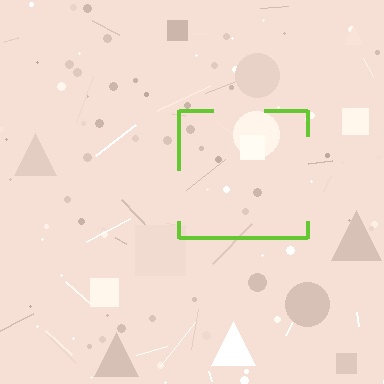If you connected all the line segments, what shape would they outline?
They would outline a square.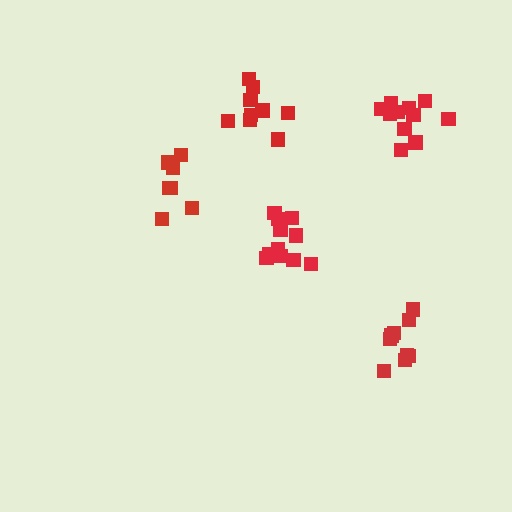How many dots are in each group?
Group 1: 9 dots, Group 2: 11 dots, Group 3: 7 dots, Group 4: 11 dots, Group 5: 9 dots (47 total).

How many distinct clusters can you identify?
There are 5 distinct clusters.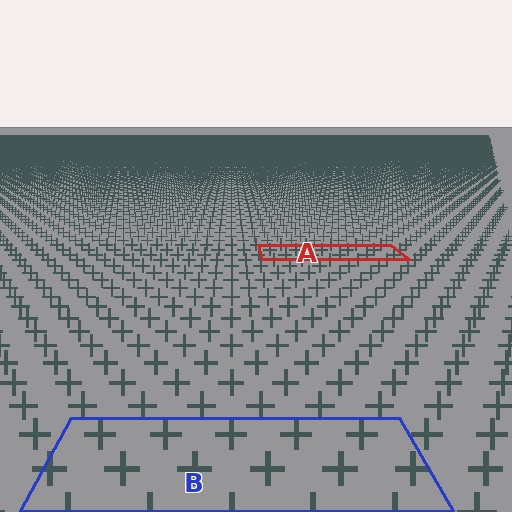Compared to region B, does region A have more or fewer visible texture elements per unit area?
Region A has more texture elements per unit area — they are packed more densely because it is farther away.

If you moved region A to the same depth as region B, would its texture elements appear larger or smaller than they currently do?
They would appear larger. At a closer depth, the same texture elements are projected at a bigger on-screen size.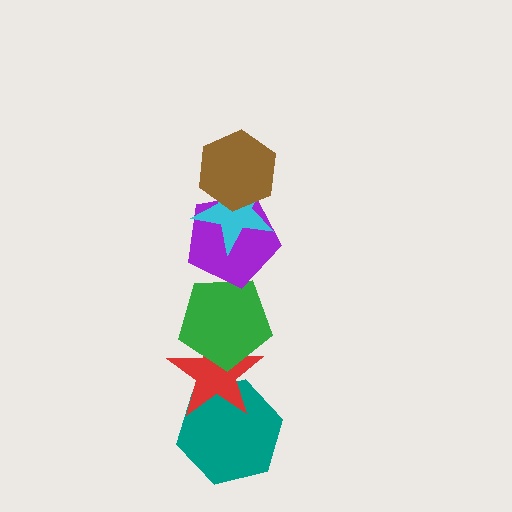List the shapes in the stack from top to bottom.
From top to bottom: the brown hexagon, the cyan star, the purple pentagon, the green pentagon, the red star, the teal hexagon.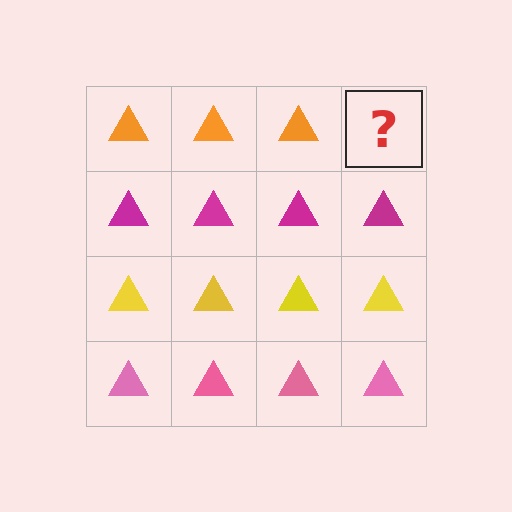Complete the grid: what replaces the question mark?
The question mark should be replaced with an orange triangle.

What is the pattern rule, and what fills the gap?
The rule is that each row has a consistent color. The gap should be filled with an orange triangle.